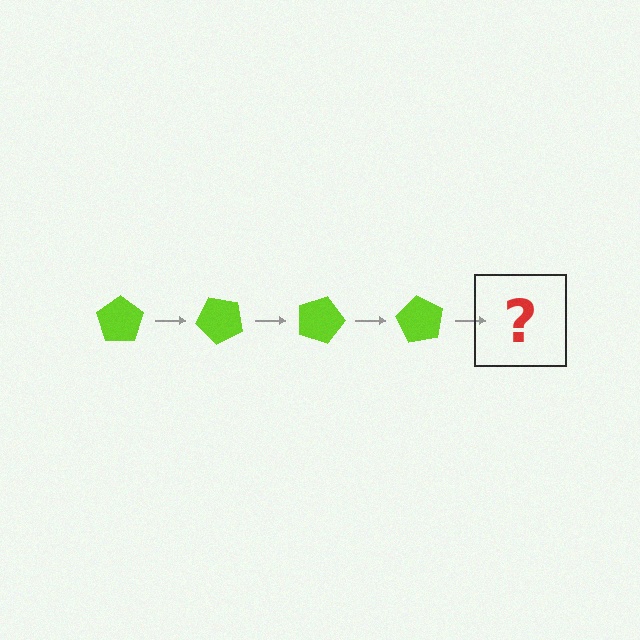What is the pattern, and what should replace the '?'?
The pattern is that the pentagon rotates 45 degrees each step. The '?' should be a lime pentagon rotated 180 degrees.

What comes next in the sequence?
The next element should be a lime pentagon rotated 180 degrees.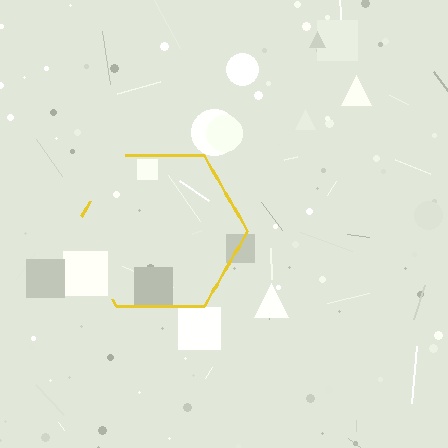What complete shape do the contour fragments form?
The contour fragments form a hexagon.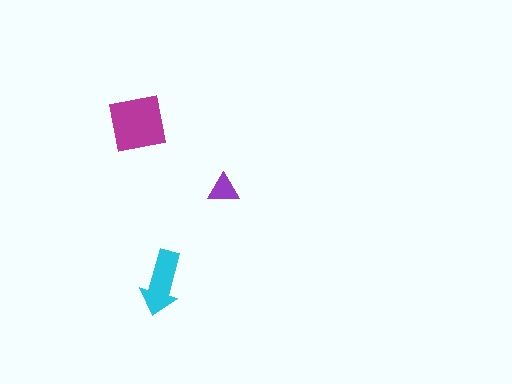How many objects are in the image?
There are 3 objects in the image.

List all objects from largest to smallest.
The magenta square, the cyan arrow, the purple triangle.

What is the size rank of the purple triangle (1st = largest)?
3rd.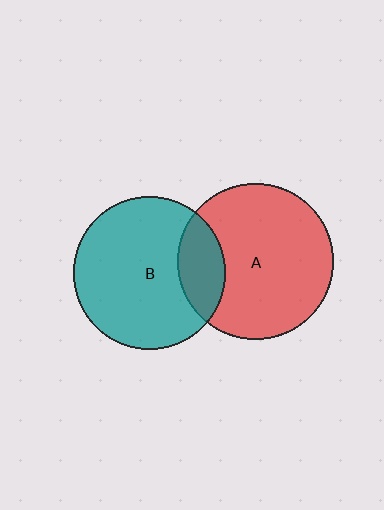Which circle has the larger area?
Circle A (red).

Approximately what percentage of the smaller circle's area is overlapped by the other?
Approximately 20%.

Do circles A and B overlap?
Yes.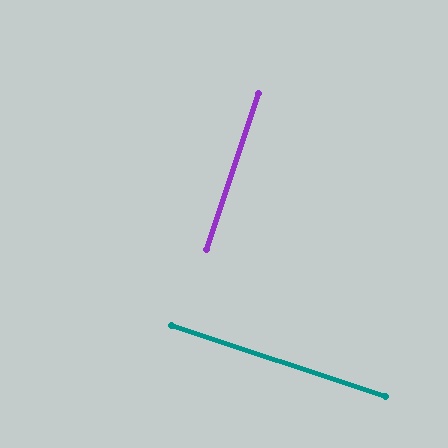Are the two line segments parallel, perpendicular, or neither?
Perpendicular — they meet at approximately 90°.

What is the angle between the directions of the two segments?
Approximately 90 degrees.